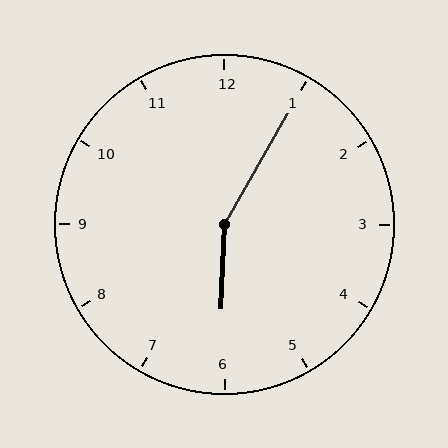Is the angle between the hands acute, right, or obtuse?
It is obtuse.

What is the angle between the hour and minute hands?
Approximately 152 degrees.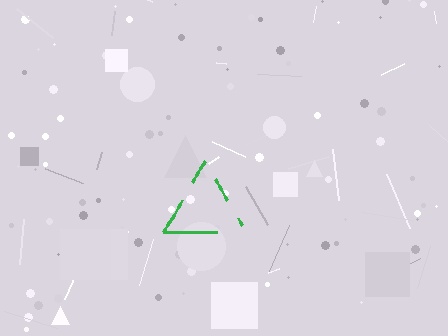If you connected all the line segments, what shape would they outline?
They would outline a triangle.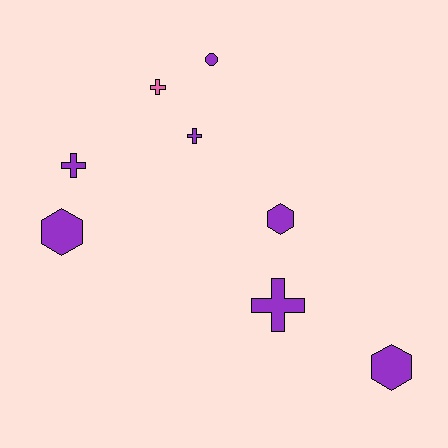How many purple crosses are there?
There are 3 purple crosses.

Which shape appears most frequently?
Cross, with 4 objects.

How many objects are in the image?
There are 8 objects.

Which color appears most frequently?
Purple, with 7 objects.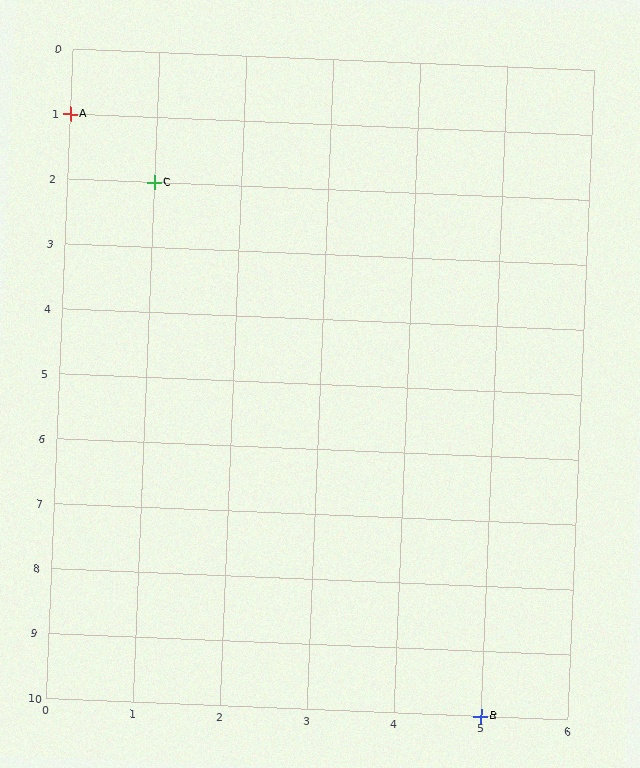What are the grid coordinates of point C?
Point C is at grid coordinates (1, 2).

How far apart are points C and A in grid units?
Points C and A are 1 column and 1 row apart (about 1.4 grid units diagonally).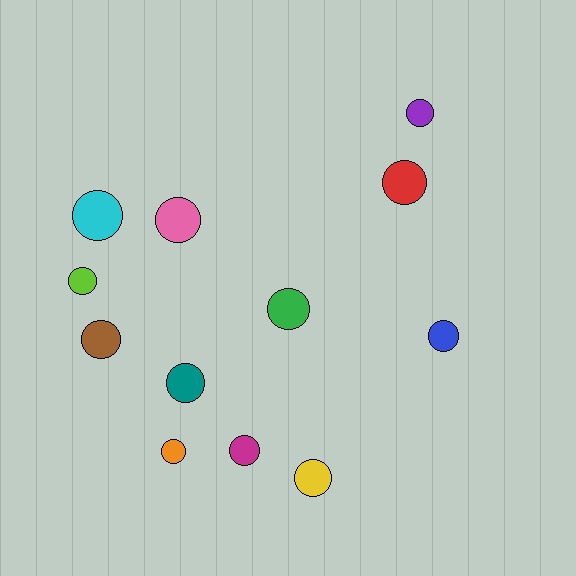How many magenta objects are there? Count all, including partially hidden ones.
There is 1 magenta object.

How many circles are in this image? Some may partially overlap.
There are 12 circles.